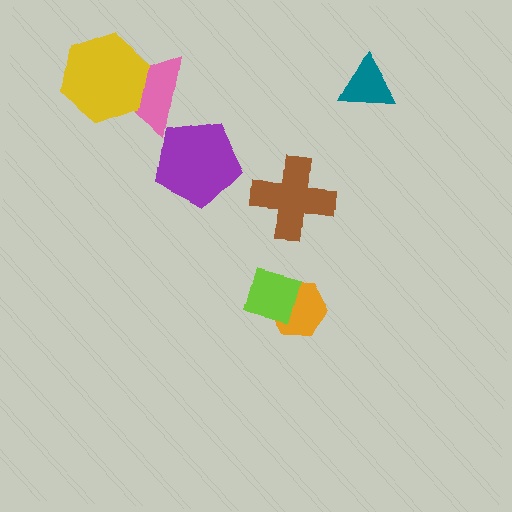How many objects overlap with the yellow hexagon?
1 object overlaps with the yellow hexagon.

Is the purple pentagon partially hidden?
No, no other shape covers it.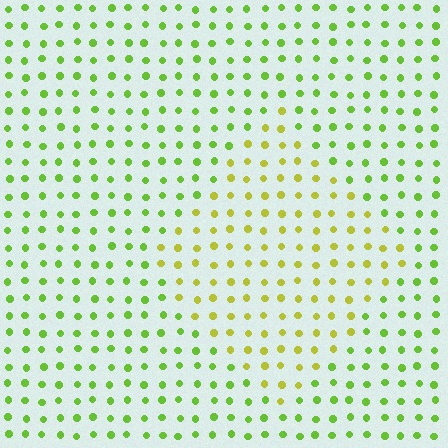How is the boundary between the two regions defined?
The boundary is defined purely by a slight shift in hue (about 33 degrees). Spacing, size, and orientation are identical on both sides.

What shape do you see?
I see a diamond.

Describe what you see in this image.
The image is filled with small lime elements in a uniform arrangement. A diamond-shaped region is visible where the elements are tinted to a slightly different hue, forming a subtle color boundary.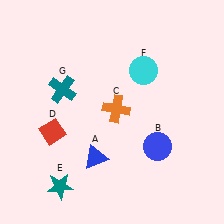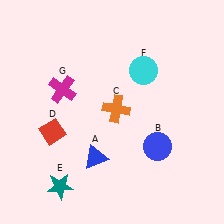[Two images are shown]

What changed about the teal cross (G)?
In Image 1, G is teal. In Image 2, it changed to magenta.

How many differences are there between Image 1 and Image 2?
There is 1 difference between the two images.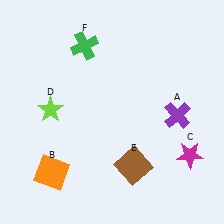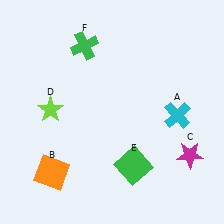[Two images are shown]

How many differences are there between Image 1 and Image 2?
There are 2 differences between the two images.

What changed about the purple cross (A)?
In Image 1, A is purple. In Image 2, it changed to cyan.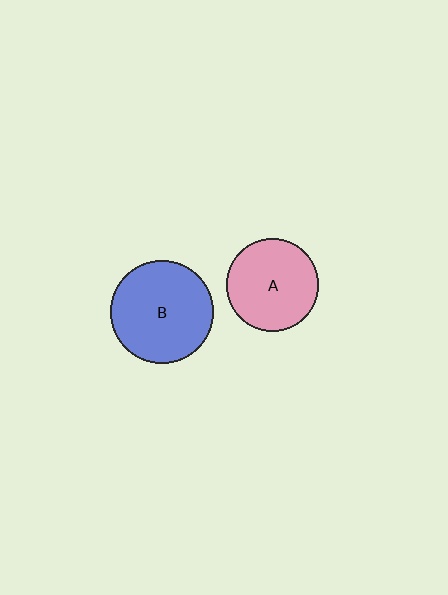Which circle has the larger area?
Circle B (blue).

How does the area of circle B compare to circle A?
Approximately 1.2 times.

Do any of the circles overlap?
No, none of the circles overlap.